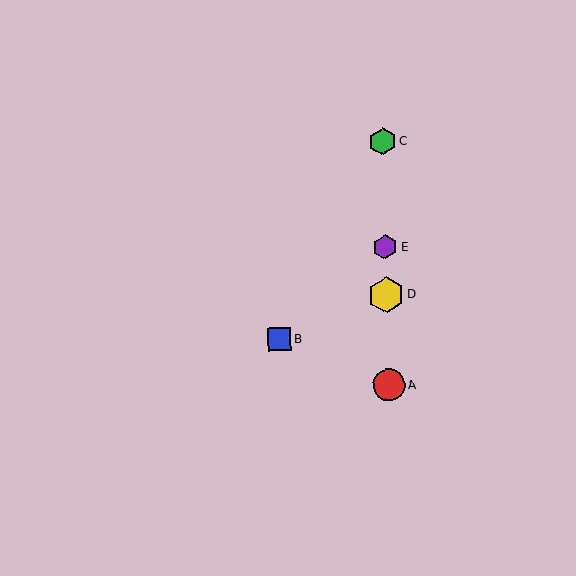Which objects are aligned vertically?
Objects A, C, D, E are aligned vertically.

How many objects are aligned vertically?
4 objects (A, C, D, E) are aligned vertically.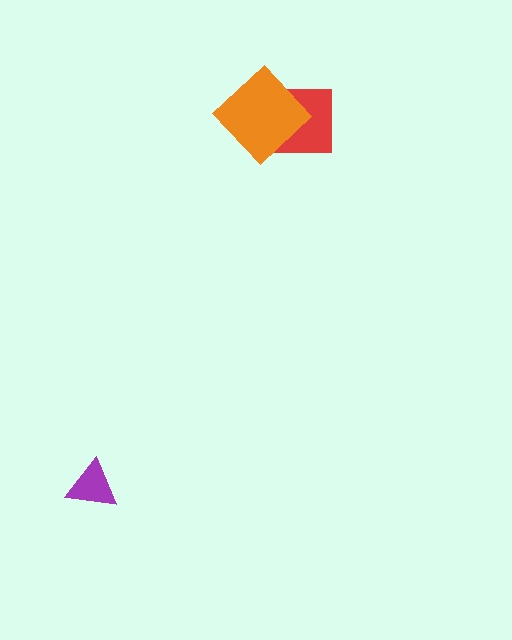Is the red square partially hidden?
Yes, it is partially covered by another shape.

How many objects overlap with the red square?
1 object overlaps with the red square.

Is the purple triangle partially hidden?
No, no other shape covers it.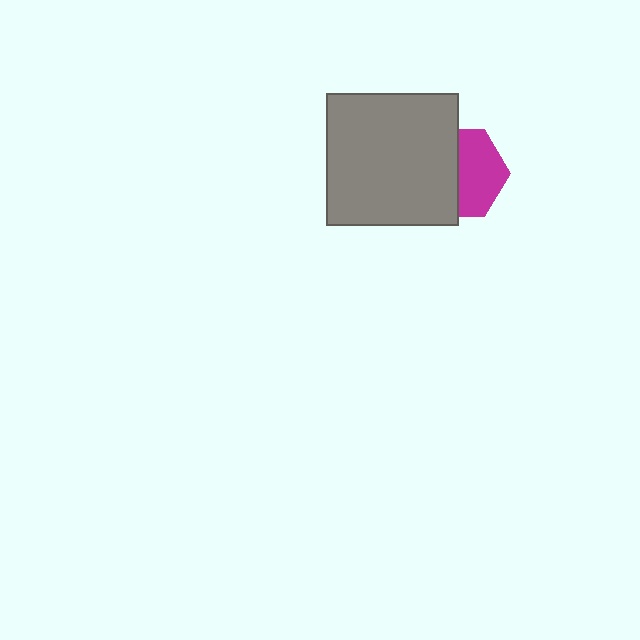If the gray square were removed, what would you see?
You would see the complete magenta hexagon.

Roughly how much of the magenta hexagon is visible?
About half of it is visible (roughly 50%).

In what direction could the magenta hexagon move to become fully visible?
The magenta hexagon could move right. That would shift it out from behind the gray square entirely.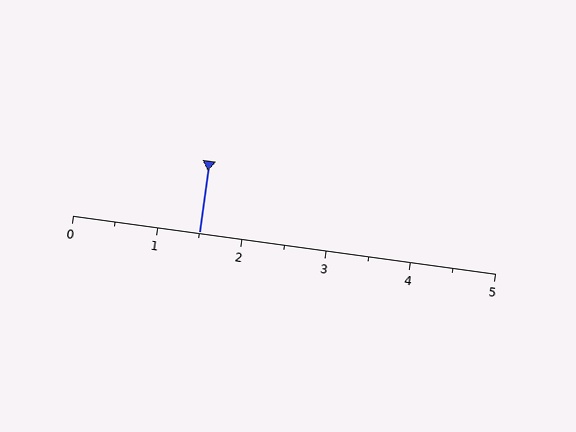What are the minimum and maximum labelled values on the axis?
The axis runs from 0 to 5.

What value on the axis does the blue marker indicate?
The marker indicates approximately 1.5.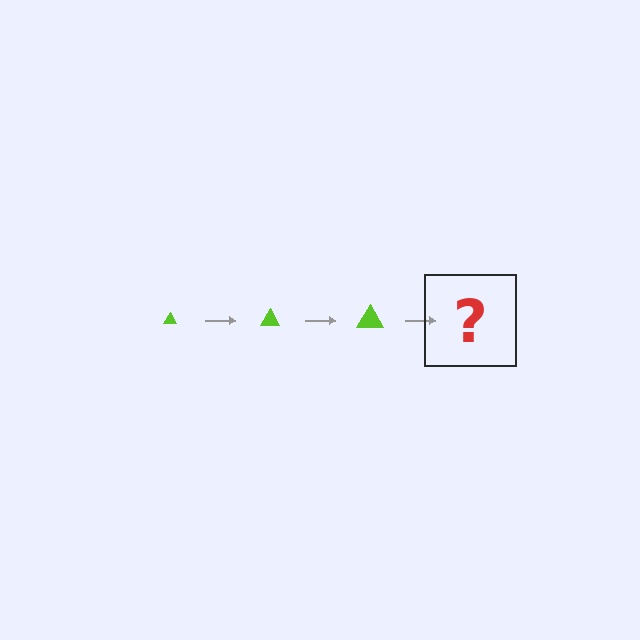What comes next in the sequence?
The next element should be a lime triangle, larger than the previous one.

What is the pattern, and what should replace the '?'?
The pattern is that the triangle gets progressively larger each step. The '?' should be a lime triangle, larger than the previous one.